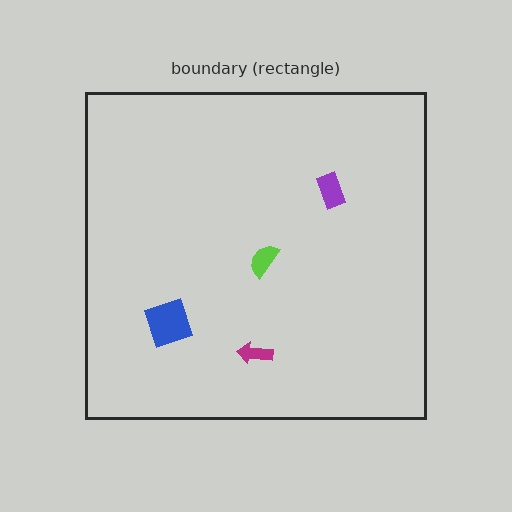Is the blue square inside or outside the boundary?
Inside.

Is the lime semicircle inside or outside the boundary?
Inside.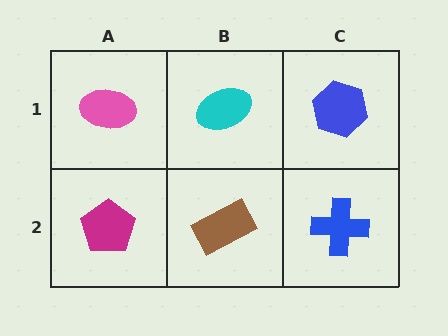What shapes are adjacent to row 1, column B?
A brown rectangle (row 2, column B), a pink ellipse (row 1, column A), a blue hexagon (row 1, column C).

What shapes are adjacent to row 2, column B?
A cyan ellipse (row 1, column B), a magenta pentagon (row 2, column A), a blue cross (row 2, column C).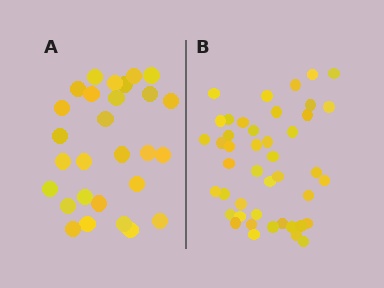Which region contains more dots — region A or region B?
Region B (the right region) has more dots.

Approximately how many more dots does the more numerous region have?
Region B has approximately 15 more dots than region A.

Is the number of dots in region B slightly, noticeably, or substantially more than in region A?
Region B has substantially more. The ratio is roughly 1.6 to 1.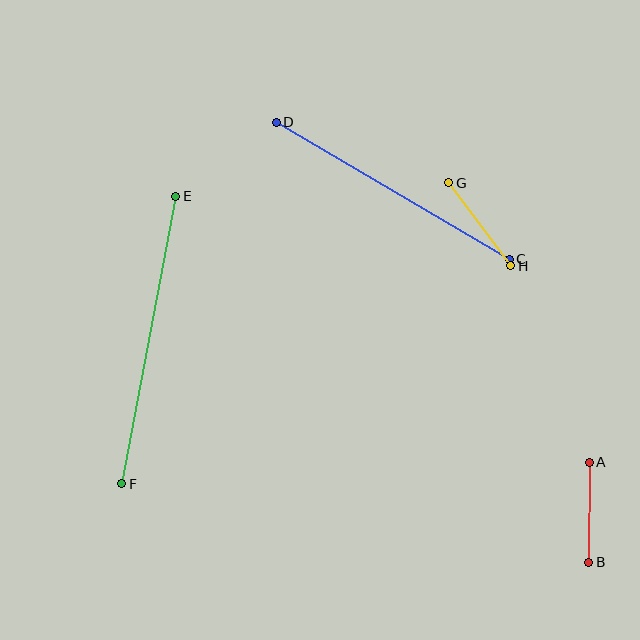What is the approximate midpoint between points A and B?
The midpoint is at approximately (589, 512) pixels.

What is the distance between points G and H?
The distance is approximately 104 pixels.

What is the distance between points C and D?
The distance is approximately 270 pixels.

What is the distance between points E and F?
The distance is approximately 292 pixels.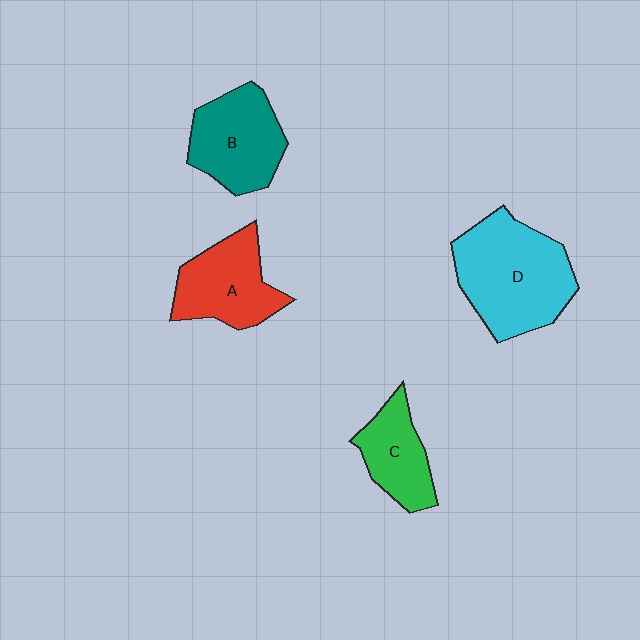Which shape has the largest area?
Shape D (cyan).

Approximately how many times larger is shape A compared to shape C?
Approximately 1.3 times.